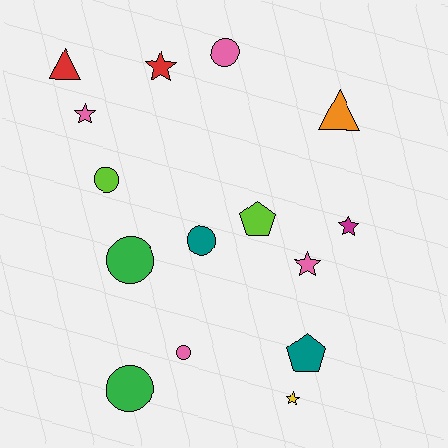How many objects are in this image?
There are 15 objects.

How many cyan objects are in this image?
There are no cyan objects.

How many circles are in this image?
There are 6 circles.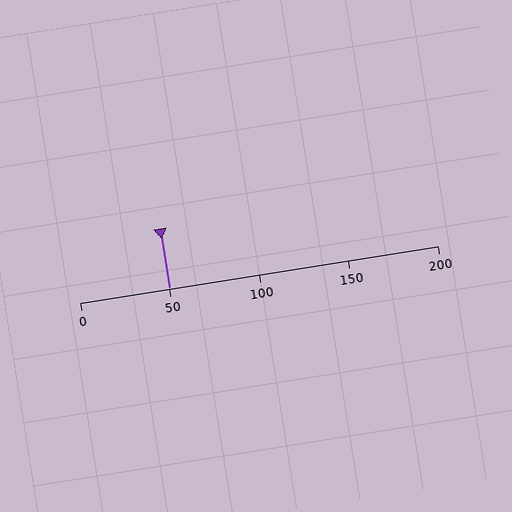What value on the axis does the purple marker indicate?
The marker indicates approximately 50.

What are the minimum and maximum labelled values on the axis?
The axis runs from 0 to 200.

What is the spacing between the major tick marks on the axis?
The major ticks are spaced 50 apart.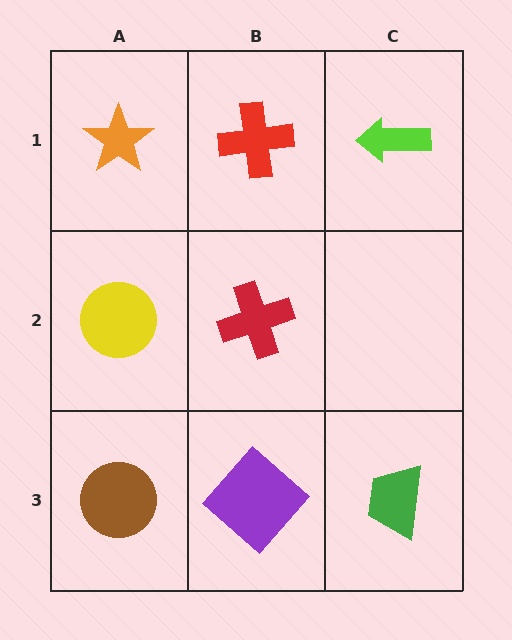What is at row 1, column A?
An orange star.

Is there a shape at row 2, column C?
No, that cell is empty.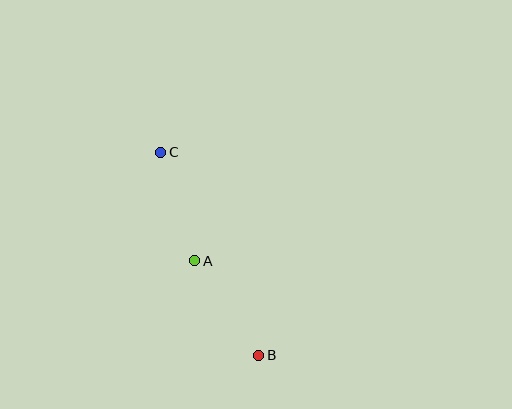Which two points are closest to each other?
Points A and C are closest to each other.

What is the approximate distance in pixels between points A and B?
The distance between A and B is approximately 114 pixels.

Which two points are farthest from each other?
Points B and C are farthest from each other.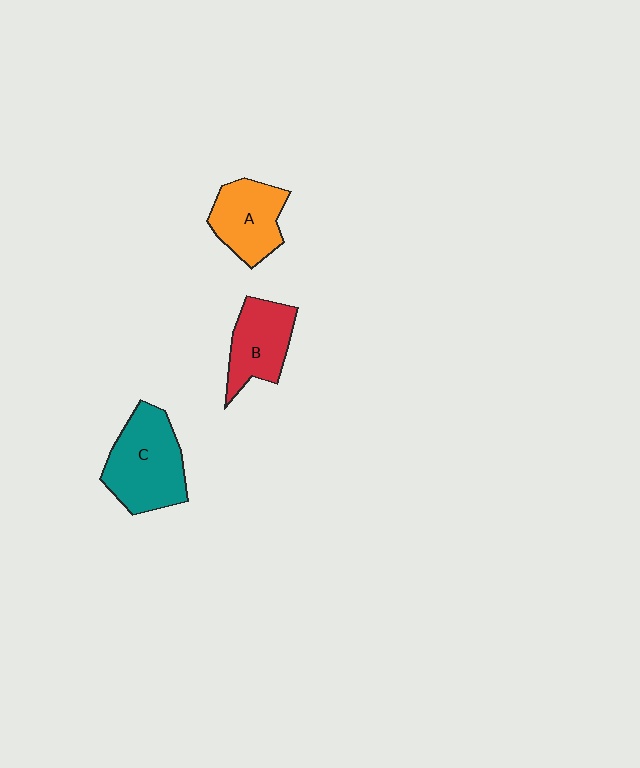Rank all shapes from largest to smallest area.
From largest to smallest: C (teal), A (orange), B (red).